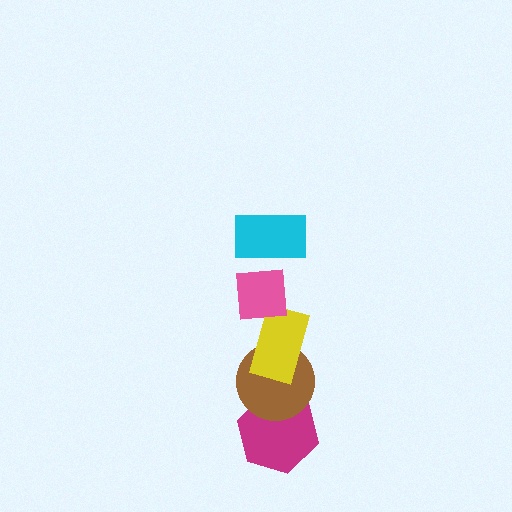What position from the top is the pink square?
The pink square is 2nd from the top.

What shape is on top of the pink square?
The cyan rectangle is on top of the pink square.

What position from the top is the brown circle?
The brown circle is 4th from the top.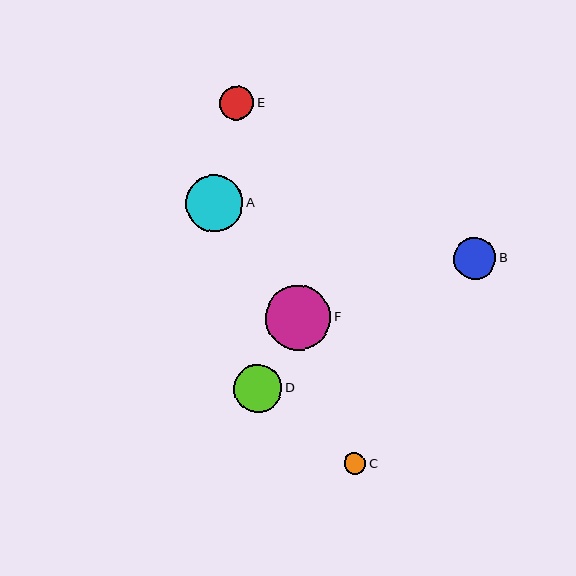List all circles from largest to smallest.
From largest to smallest: F, A, D, B, E, C.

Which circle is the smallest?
Circle C is the smallest with a size of approximately 22 pixels.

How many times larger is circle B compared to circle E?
Circle B is approximately 1.2 times the size of circle E.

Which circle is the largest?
Circle F is the largest with a size of approximately 65 pixels.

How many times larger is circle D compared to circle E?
Circle D is approximately 1.4 times the size of circle E.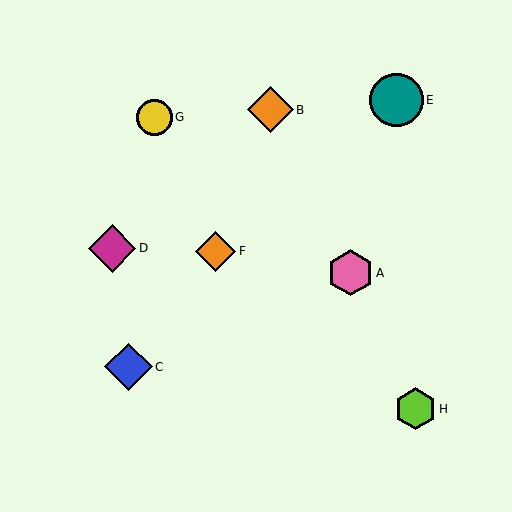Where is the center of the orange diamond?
The center of the orange diamond is at (270, 110).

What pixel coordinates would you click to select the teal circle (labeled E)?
Click at (396, 100) to select the teal circle E.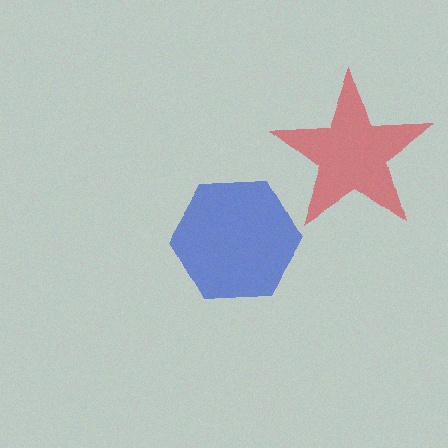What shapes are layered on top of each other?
The layered shapes are: a red star, a blue hexagon.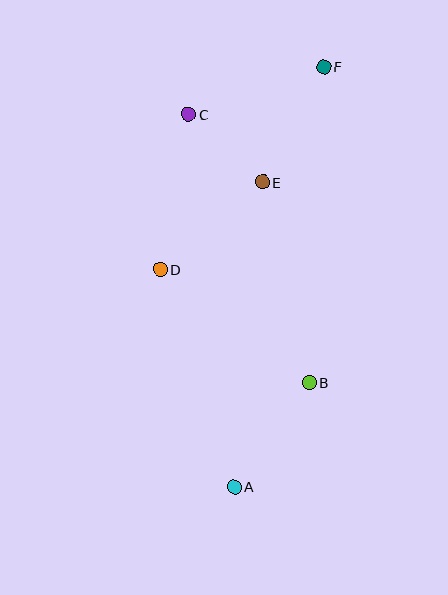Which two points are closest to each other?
Points C and E are closest to each other.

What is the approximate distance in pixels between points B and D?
The distance between B and D is approximately 187 pixels.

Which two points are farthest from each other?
Points A and F are farthest from each other.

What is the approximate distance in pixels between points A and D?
The distance between A and D is approximately 230 pixels.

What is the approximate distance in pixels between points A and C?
The distance between A and C is approximately 375 pixels.